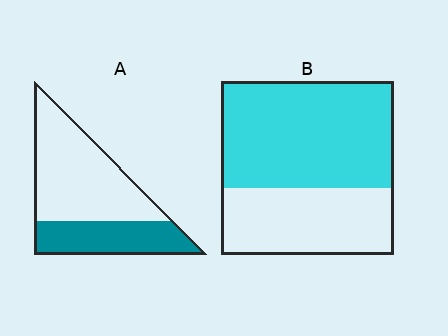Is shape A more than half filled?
No.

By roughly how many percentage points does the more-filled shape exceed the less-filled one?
By roughly 25 percentage points (B over A).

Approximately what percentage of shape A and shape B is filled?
A is approximately 35% and B is approximately 60%.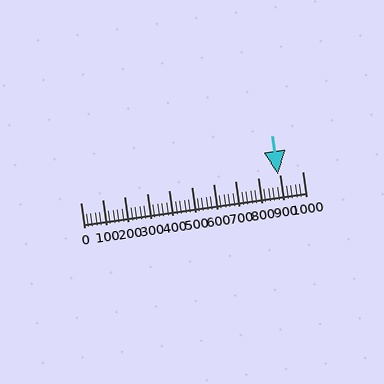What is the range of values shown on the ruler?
The ruler shows values from 0 to 1000.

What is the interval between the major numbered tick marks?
The major tick marks are spaced 100 units apart.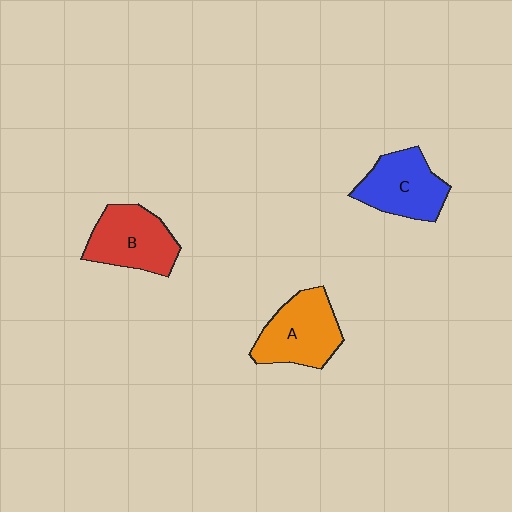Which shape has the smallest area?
Shape C (blue).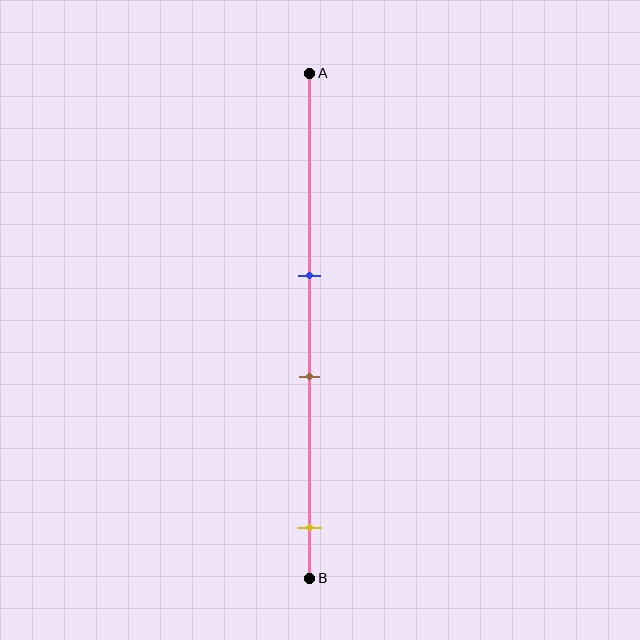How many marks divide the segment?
There are 3 marks dividing the segment.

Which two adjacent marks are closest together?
The blue and brown marks are the closest adjacent pair.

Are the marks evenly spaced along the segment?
No, the marks are not evenly spaced.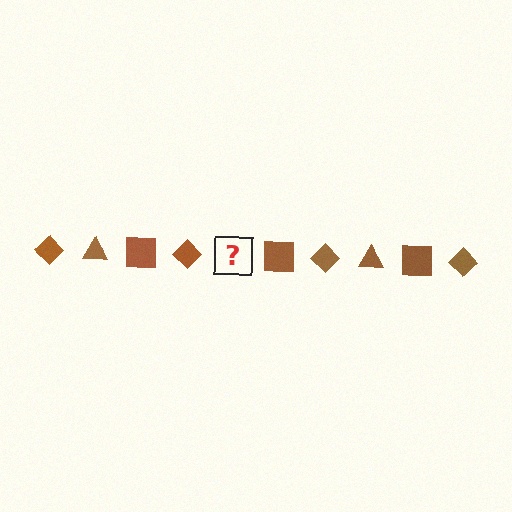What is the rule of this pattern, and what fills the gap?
The rule is that the pattern cycles through diamond, triangle, square shapes in brown. The gap should be filled with a brown triangle.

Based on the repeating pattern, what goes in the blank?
The blank should be a brown triangle.